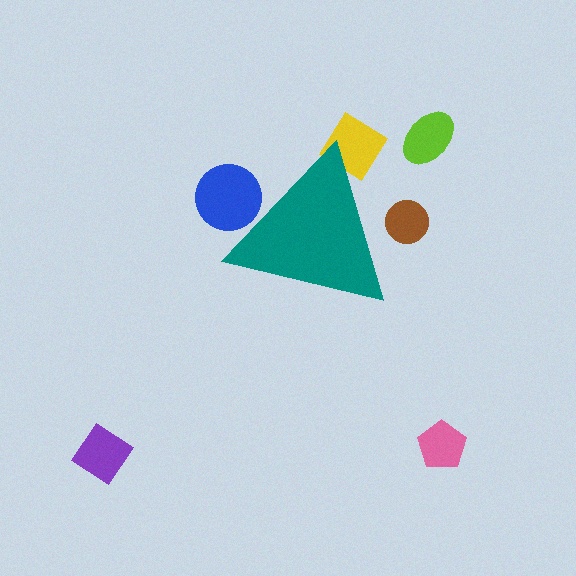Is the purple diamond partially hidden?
No, the purple diamond is fully visible.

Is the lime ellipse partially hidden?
No, the lime ellipse is fully visible.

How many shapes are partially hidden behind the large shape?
3 shapes are partially hidden.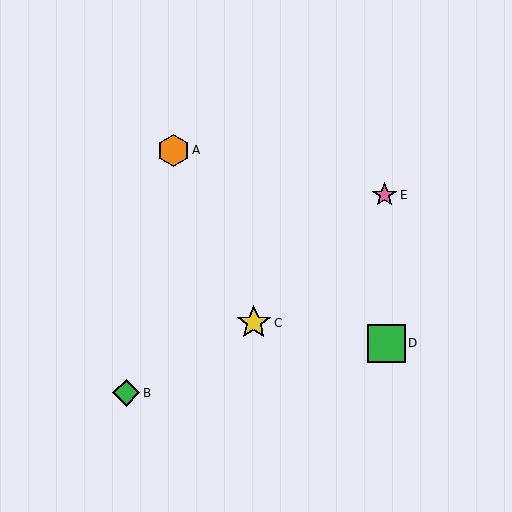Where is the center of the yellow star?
The center of the yellow star is at (254, 323).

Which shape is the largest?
The green square (labeled D) is the largest.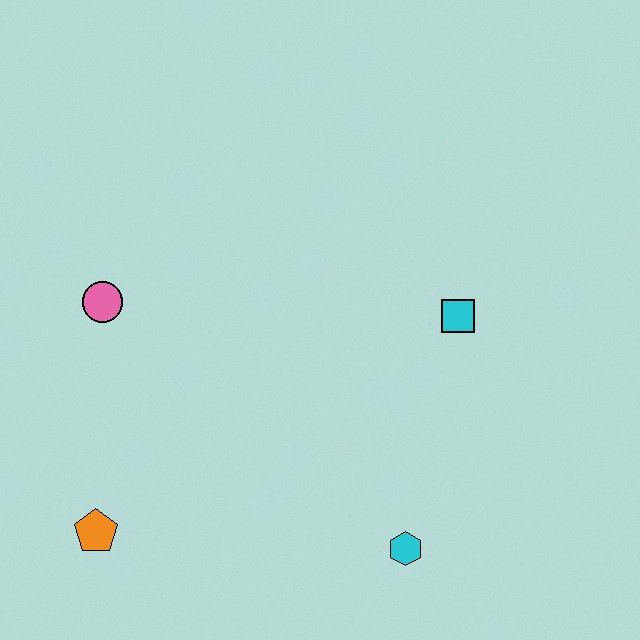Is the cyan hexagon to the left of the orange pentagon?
No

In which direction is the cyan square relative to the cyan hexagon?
The cyan square is above the cyan hexagon.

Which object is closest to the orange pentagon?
The pink circle is closest to the orange pentagon.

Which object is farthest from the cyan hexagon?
The pink circle is farthest from the cyan hexagon.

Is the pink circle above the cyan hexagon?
Yes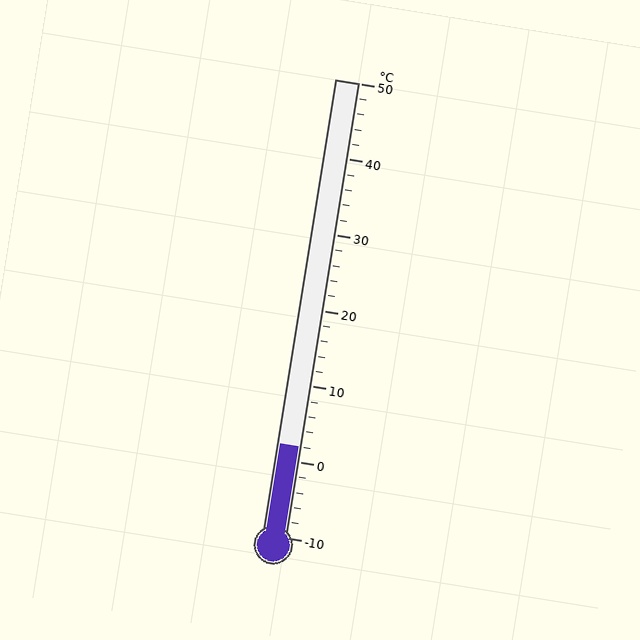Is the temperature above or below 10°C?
The temperature is below 10°C.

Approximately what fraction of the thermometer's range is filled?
The thermometer is filled to approximately 20% of its range.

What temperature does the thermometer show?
The thermometer shows approximately 2°C.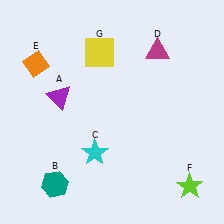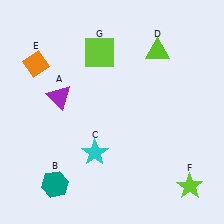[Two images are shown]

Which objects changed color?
D changed from magenta to lime. G changed from yellow to lime.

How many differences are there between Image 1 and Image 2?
There are 2 differences between the two images.